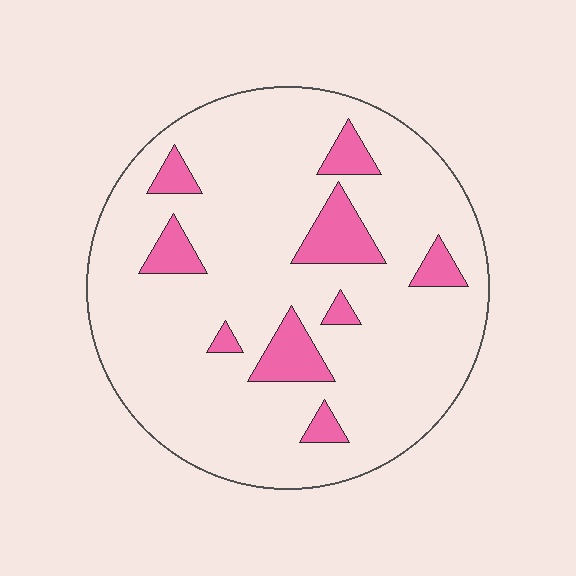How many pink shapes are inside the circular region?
9.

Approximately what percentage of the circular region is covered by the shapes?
Approximately 15%.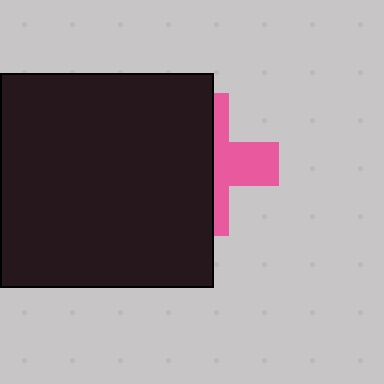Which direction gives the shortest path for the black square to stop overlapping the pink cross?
Moving left gives the shortest separation.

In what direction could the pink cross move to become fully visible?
The pink cross could move right. That would shift it out from behind the black square entirely.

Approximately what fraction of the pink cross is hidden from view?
Roughly 58% of the pink cross is hidden behind the black square.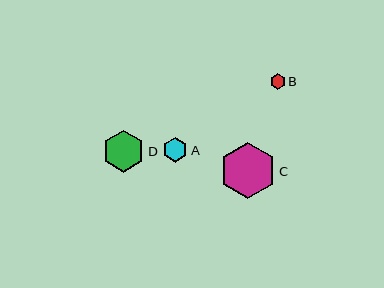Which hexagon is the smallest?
Hexagon B is the smallest with a size of approximately 15 pixels.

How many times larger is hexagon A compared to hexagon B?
Hexagon A is approximately 1.6 times the size of hexagon B.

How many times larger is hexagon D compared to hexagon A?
Hexagon D is approximately 1.7 times the size of hexagon A.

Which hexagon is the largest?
Hexagon C is the largest with a size of approximately 56 pixels.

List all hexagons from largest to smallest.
From largest to smallest: C, D, A, B.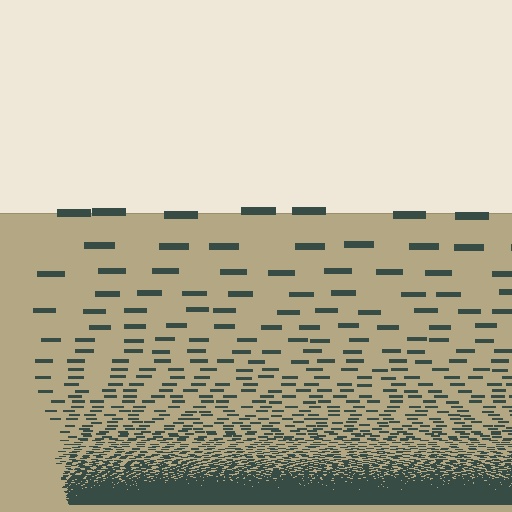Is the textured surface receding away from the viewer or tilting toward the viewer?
The surface appears to tilt toward the viewer. Texture elements get larger and sparser toward the top.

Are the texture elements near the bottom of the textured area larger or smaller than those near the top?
Smaller. The gradient is inverted — elements near the bottom are smaller and denser.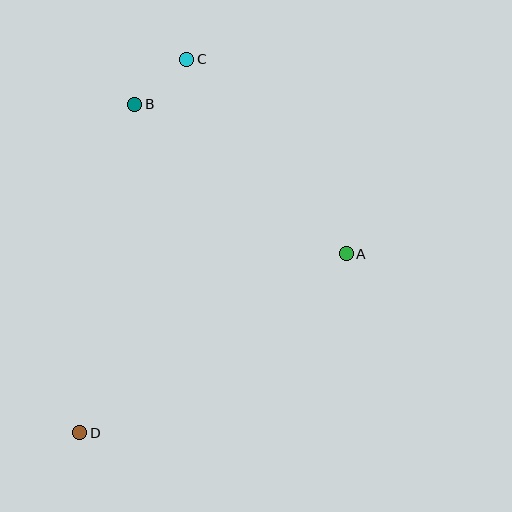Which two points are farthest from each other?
Points C and D are farthest from each other.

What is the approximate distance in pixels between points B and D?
The distance between B and D is approximately 333 pixels.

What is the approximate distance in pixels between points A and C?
The distance between A and C is approximately 252 pixels.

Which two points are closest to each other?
Points B and C are closest to each other.